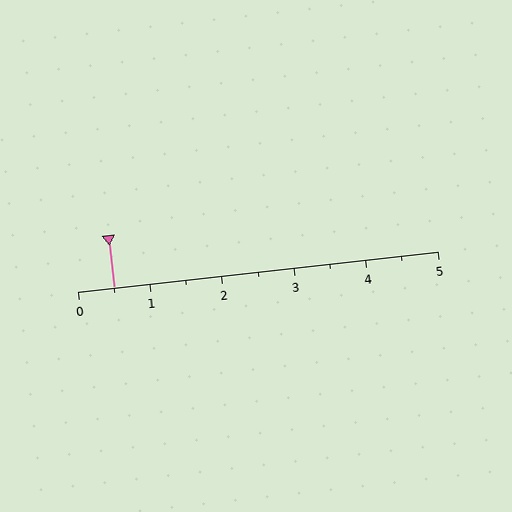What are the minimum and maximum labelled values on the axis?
The axis runs from 0 to 5.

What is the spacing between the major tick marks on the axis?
The major ticks are spaced 1 apart.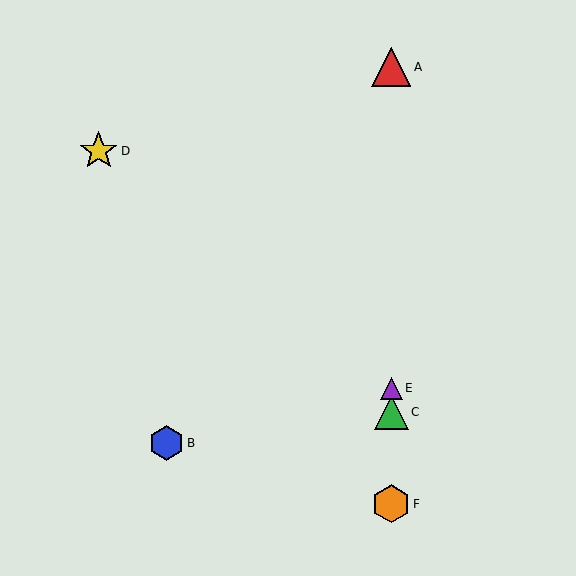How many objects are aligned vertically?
4 objects (A, C, E, F) are aligned vertically.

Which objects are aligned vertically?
Objects A, C, E, F are aligned vertically.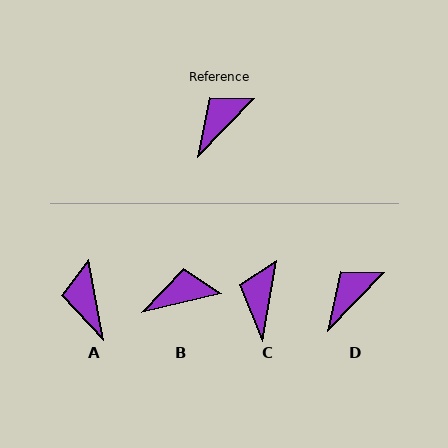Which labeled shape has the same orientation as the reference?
D.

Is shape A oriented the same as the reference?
No, it is off by about 54 degrees.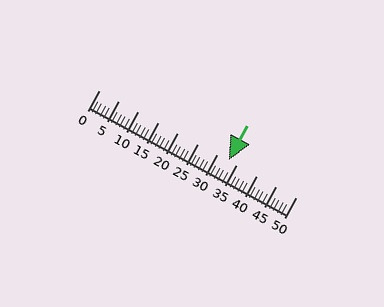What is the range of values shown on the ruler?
The ruler shows values from 0 to 50.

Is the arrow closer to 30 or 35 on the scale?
The arrow is closer to 35.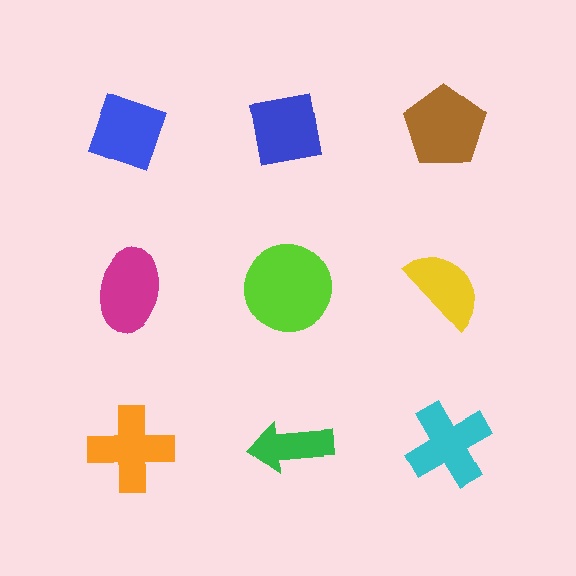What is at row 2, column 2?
A lime circle.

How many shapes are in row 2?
3 shapes.